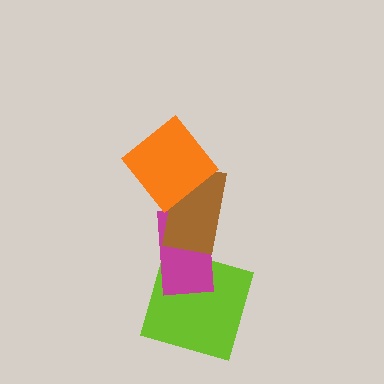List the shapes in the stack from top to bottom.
From top to bottom: the orange diamond, the brown rectangle, the magenta rectangle, the lime square.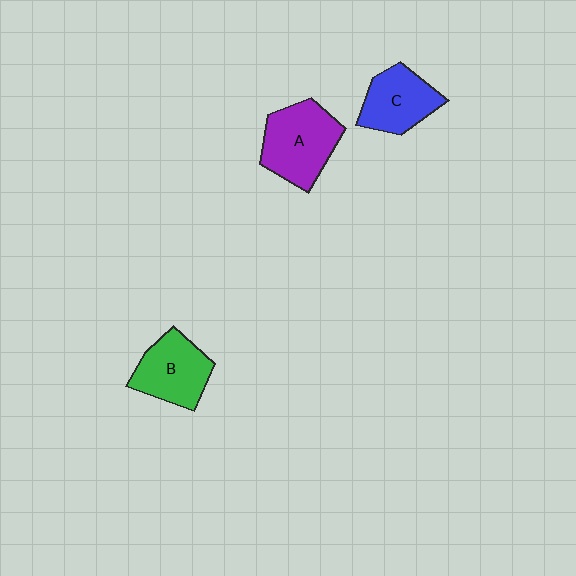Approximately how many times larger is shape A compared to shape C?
Approximately 1.3 times.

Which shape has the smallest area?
Shape C (blue).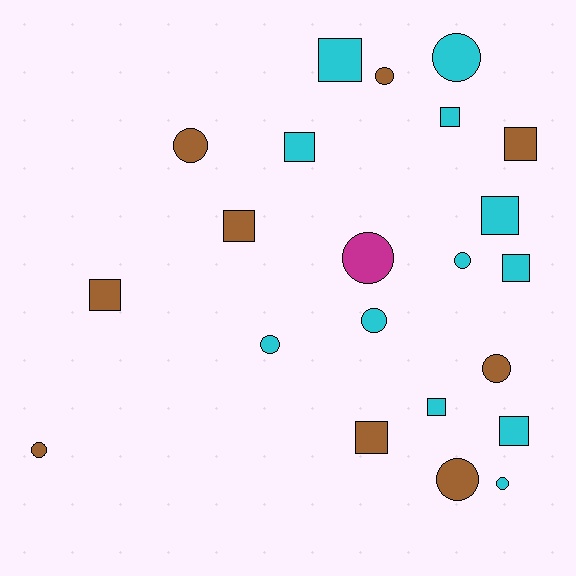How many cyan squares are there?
There are 7 cyan squares.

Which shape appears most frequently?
Circle, with 11 objects.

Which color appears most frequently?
Cyan, with 12 objects.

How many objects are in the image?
There are 22 objects.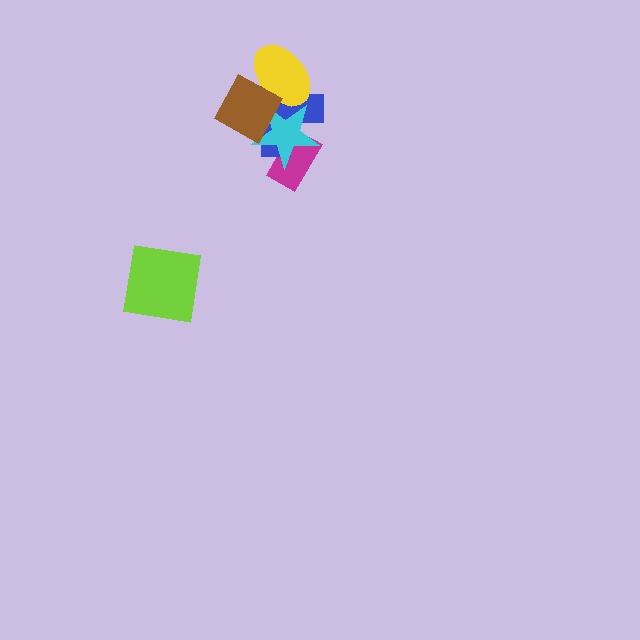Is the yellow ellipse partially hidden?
Yes, it is partially covered by another shape.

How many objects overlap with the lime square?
0 objects overlap with the lime square.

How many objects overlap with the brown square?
3 objects overlap with the brown square.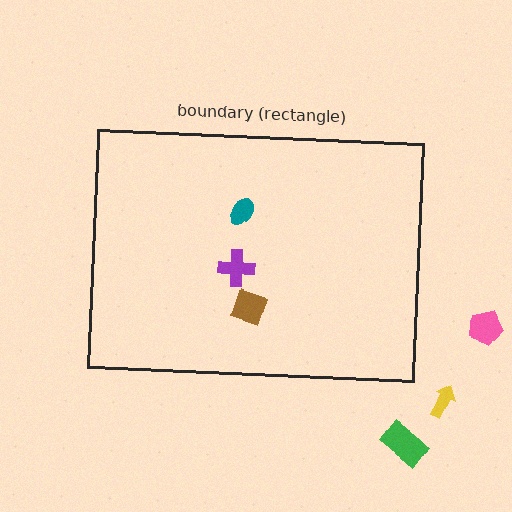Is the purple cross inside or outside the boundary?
Inside.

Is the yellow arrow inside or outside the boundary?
Outside.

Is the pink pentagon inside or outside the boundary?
Outside.